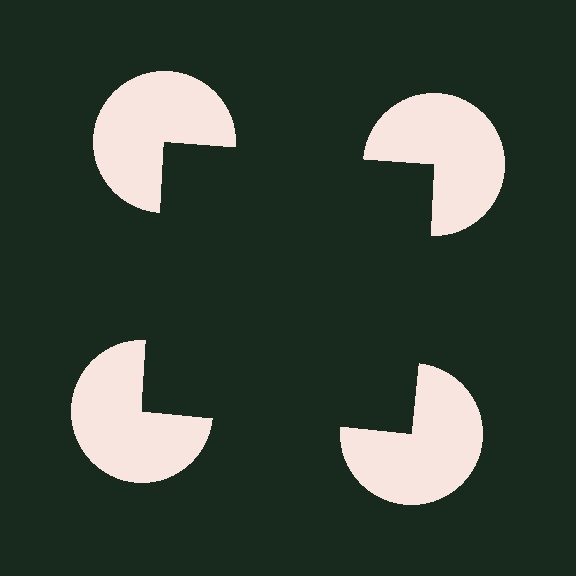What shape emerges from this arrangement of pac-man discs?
An illusory square — its edges are inferred from the aligned wedge cuts in the pac-man discs, not physically drawn.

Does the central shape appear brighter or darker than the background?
It typically appears slightly darker than the background, even though no actual brightness change is drawn.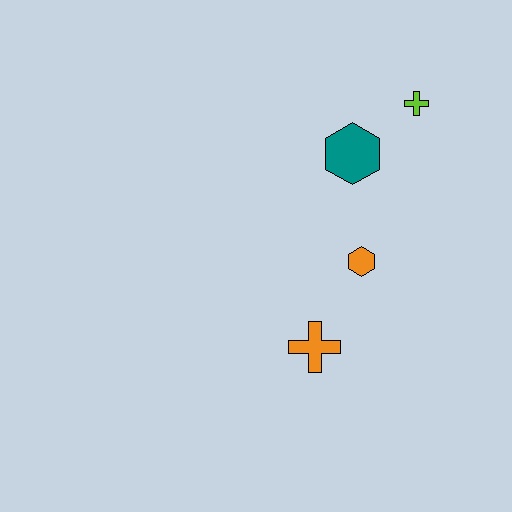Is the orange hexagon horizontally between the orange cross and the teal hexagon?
No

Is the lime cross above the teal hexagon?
Yes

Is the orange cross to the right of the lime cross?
No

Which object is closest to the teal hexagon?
The lime cross is closest to the teal hexagon.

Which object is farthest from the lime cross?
The orange cross is farthest from the lime cross.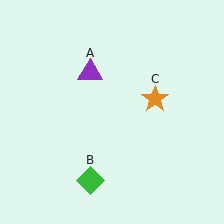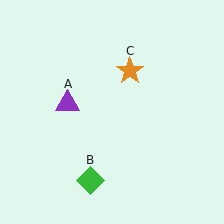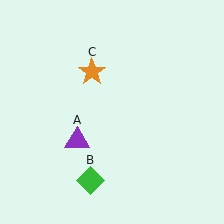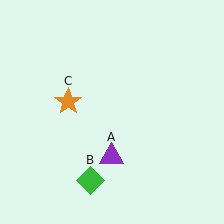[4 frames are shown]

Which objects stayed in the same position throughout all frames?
Green diamond (object B) remained stationary.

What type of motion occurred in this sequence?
The purple triangle (object A), orange star (object C) rotated counterclockwise around the center of the scene.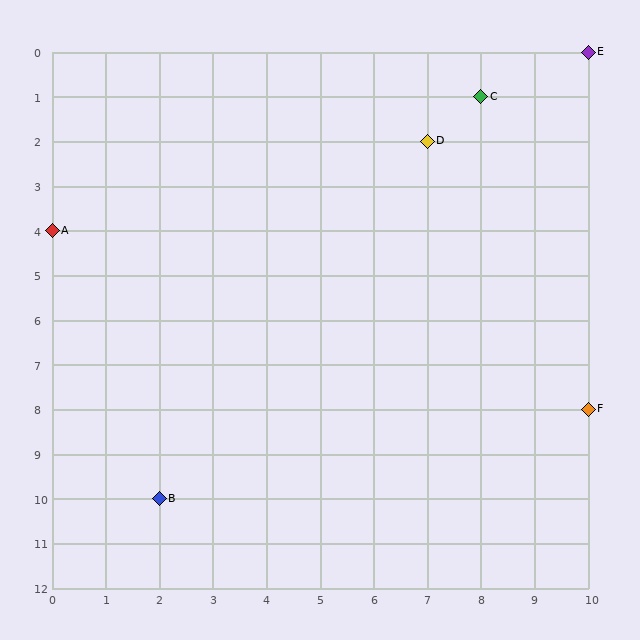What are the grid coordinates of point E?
Point E is at grid coordinates (10, 0).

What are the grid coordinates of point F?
Point F is at grid coordinates (10, 8).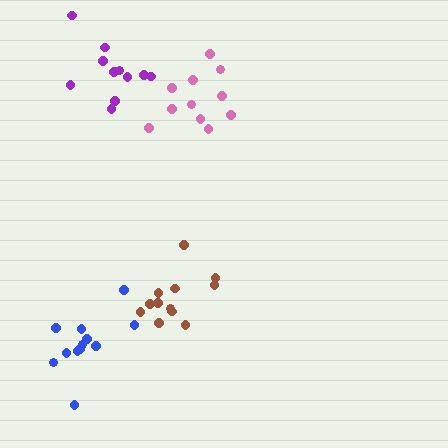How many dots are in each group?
Group 1: 12 dots, Group 2: 12 dots, Group 3: 11 dots, Group 4: 11 dots (46 total).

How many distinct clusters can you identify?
There are 4 distinct clusters.